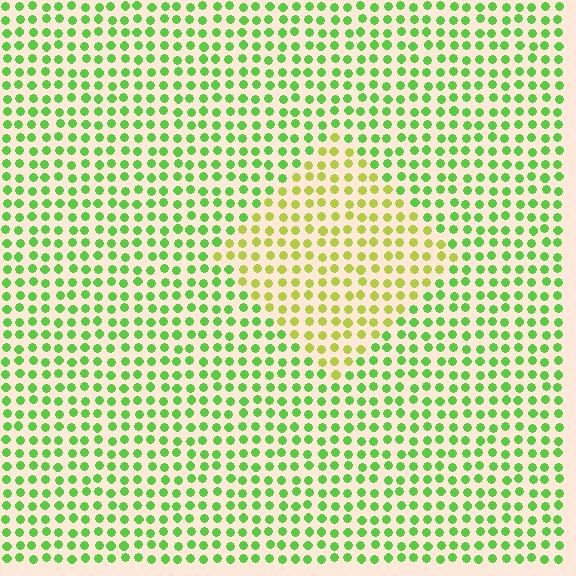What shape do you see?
I see a diamond.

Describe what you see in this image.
The image is filled with small lime elements in a uniform arrangement. A diamond-shaped region is visible where the elements are tinted to a slightly different hue, forming a subtle color boundary.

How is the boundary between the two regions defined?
The boundary is defined purely by a slight shift in hue (about 39 degrees). Spacing, size, and orientation are identical on both sides.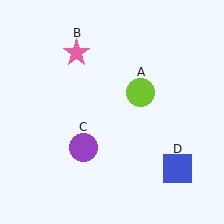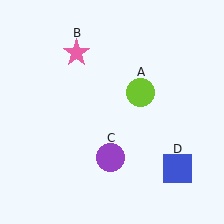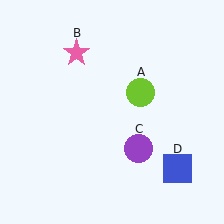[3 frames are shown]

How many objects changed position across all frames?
1 object changed position: purple circle (object C).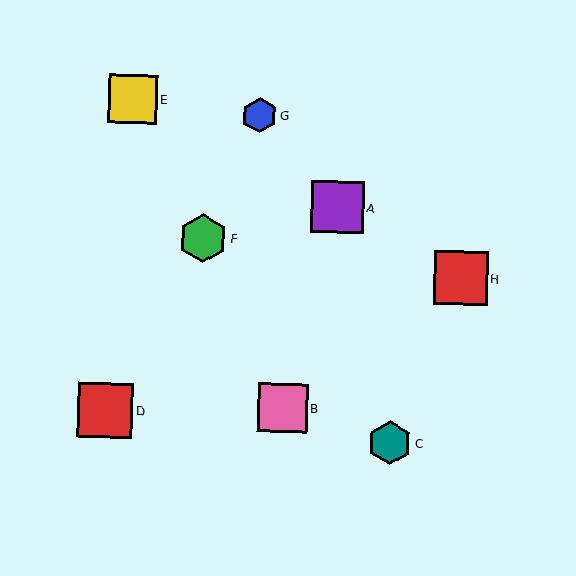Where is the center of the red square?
The center of the red square is at (105, 410).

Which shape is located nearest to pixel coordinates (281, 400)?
The pink square (labeled B) at (283, 408) is nearest to that location.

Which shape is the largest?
The red square (labeled D) is the largest.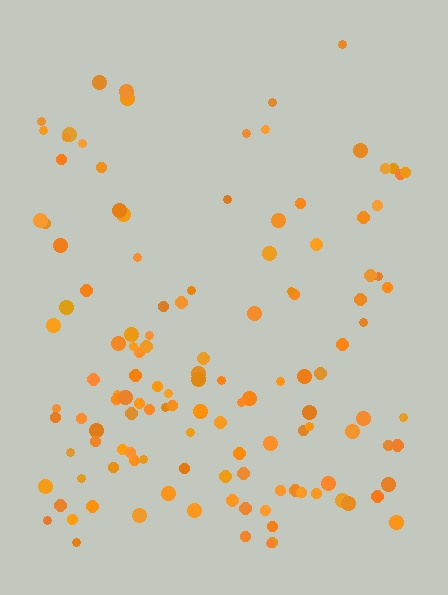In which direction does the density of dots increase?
From top to bottom, with the bottom side densest.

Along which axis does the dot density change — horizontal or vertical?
Vertical.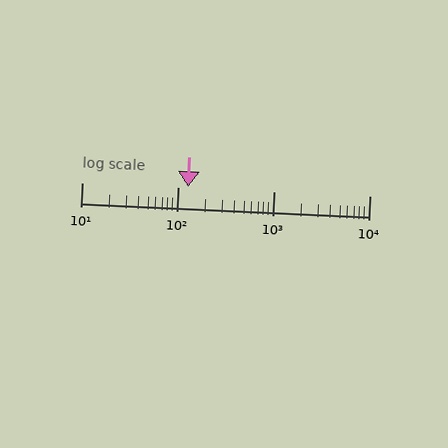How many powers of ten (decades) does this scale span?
The scale spans 3 decades, from 10 to 10000.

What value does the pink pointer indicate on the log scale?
The pointer indicates approximately 130.